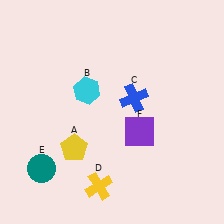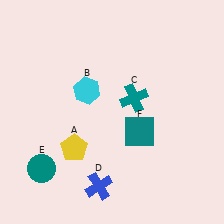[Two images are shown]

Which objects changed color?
C changed from blue to teal. D changed from yellow to blue. F changed from purple to teal.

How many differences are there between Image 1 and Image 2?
There are 3 differences between the two images.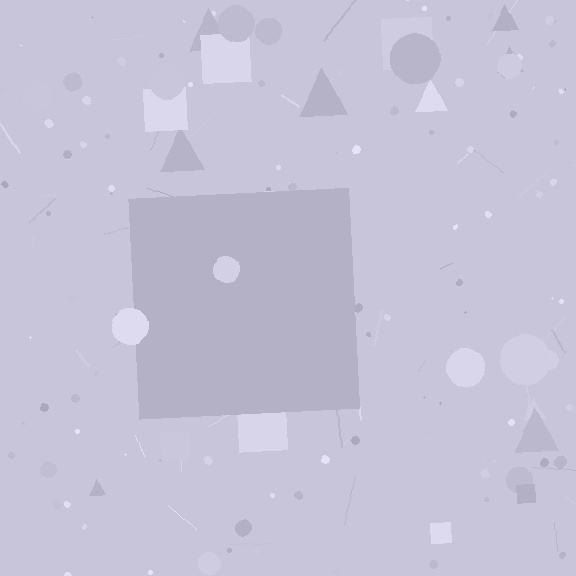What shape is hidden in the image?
A square is hidden in the image.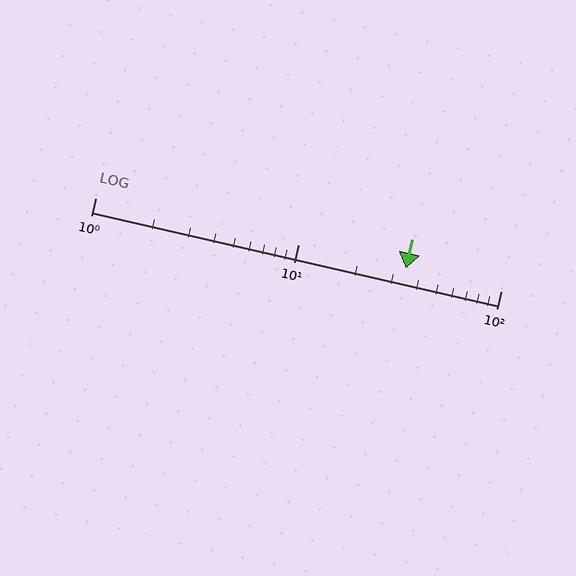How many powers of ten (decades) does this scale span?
The scale spans 2 decades, from 1 to 100.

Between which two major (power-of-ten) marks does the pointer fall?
The pointer is between 10 and 100.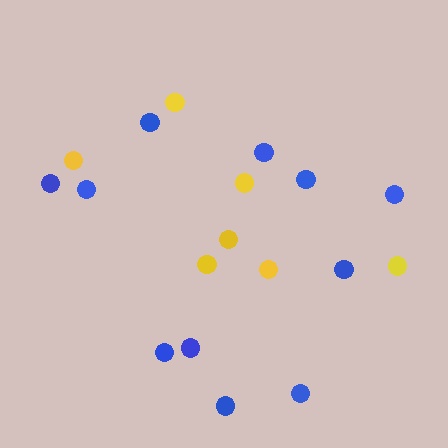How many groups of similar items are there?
There are 2 groups: one group of yellow circles (7) and one group of blue circles (11).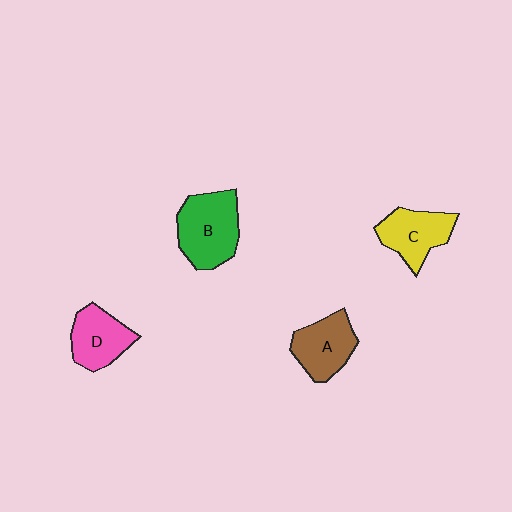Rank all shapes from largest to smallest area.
From largest to smallest: B (green), A (brown), C (yellow), D (pink).